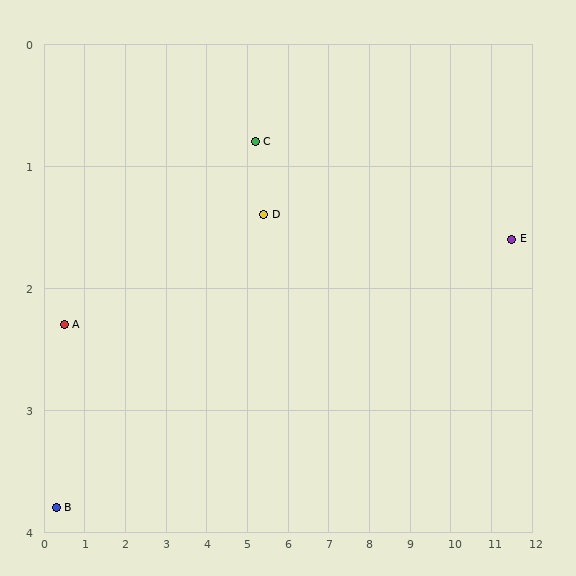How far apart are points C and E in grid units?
Points C and E are about 6.4 grid units apart.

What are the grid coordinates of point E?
Point E is at approximately (11.5, 1.6).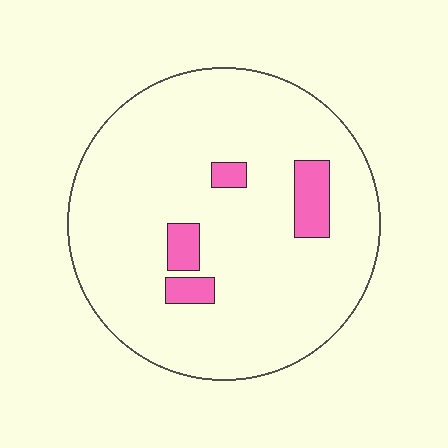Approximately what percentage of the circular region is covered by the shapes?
Approximately 10%.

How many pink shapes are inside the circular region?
4.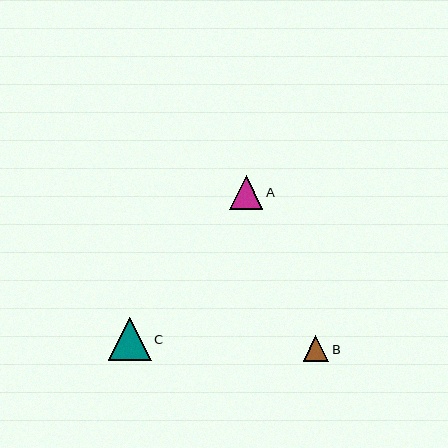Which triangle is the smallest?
Triangle B is the smallest with a size of approximately 25 pixels.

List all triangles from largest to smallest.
From largest to smallest: C, A, B.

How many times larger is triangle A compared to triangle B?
Triangle A is approximately 1.3 times the size of triangle B.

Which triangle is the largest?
Triangle C is the largest with a size of approximately 43 pixels.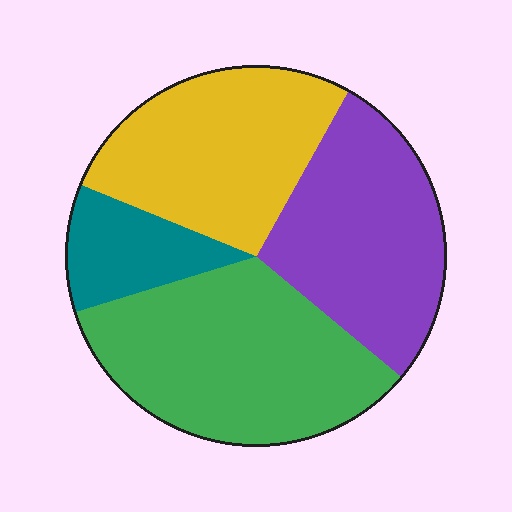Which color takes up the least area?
Teal, at roughly 10%.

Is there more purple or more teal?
Purple.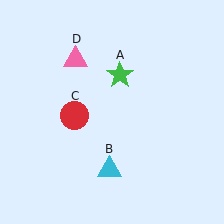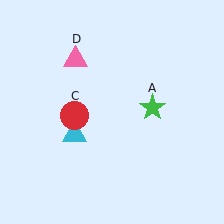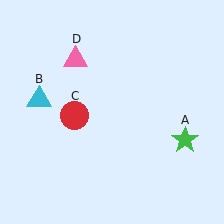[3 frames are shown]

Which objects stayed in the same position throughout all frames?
Red circle (object C) and pink triangle (object D) remained stationary.